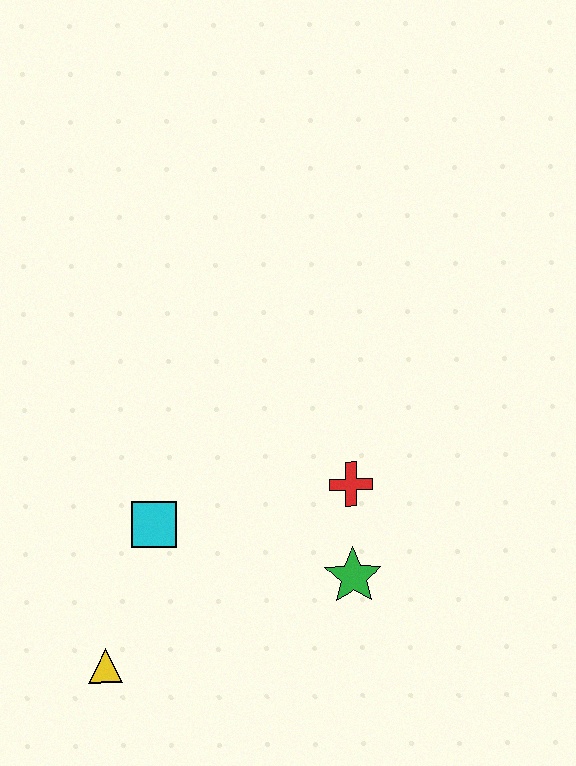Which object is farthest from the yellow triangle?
The red cross is farthest from the yellow triangle.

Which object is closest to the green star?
The red cross is closest to the green star.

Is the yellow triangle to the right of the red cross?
No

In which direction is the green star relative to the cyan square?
The green star is to the right of the cyan square.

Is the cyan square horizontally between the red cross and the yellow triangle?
Yes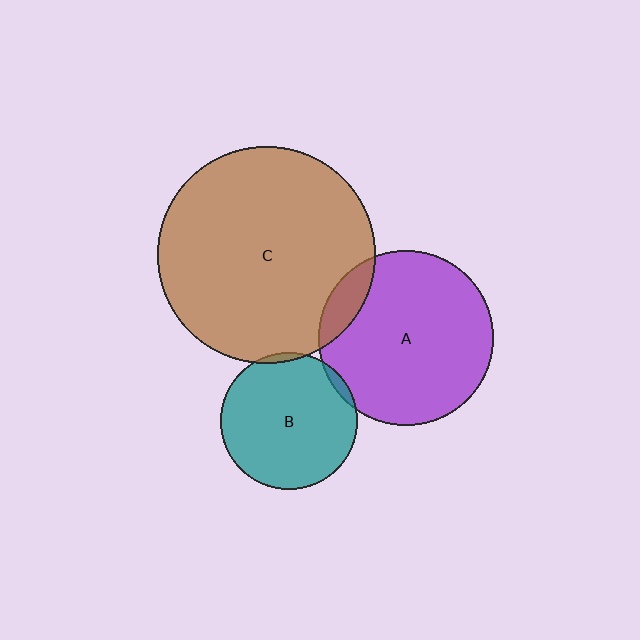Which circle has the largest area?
Circle C (brown).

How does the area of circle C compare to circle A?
Approximately 1.5 times.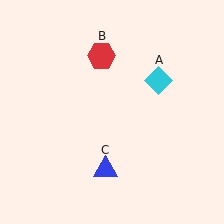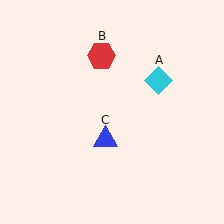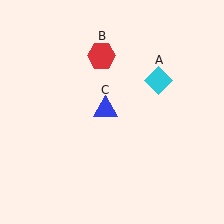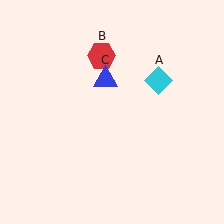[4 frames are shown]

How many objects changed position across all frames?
1 object changed position: blue triangle (object C).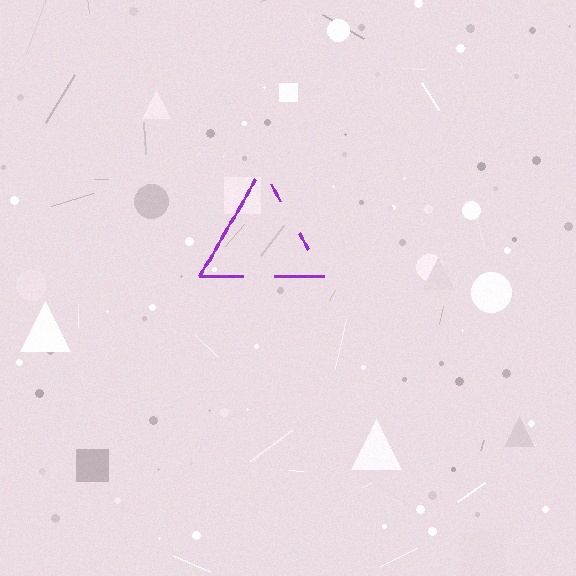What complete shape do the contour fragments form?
The contour fragments form a triangle.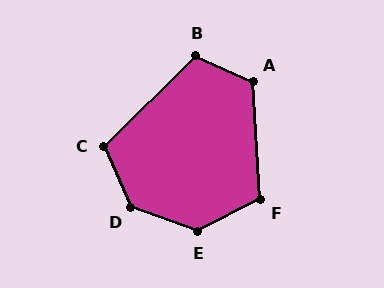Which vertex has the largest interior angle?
D, at approximately 134 degrees.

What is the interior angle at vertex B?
Approximately 112 degrees (obtuse).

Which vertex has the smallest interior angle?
C, at approximately 111 degrees.